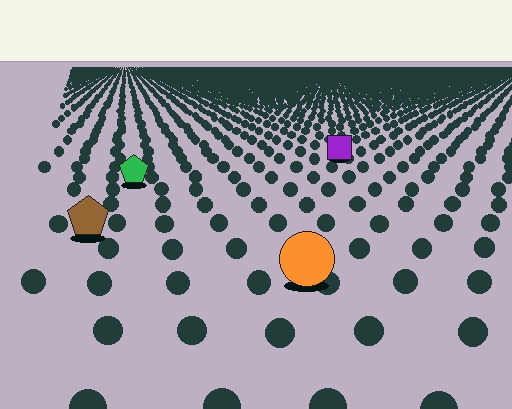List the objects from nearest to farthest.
From nearest to farthest: the orange circle, the brown pentagon, the green pentagon, the purple square.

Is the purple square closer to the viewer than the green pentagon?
No. The green pentagon is closer — you can tell from the texture gradient: the ground texture is coarser near it.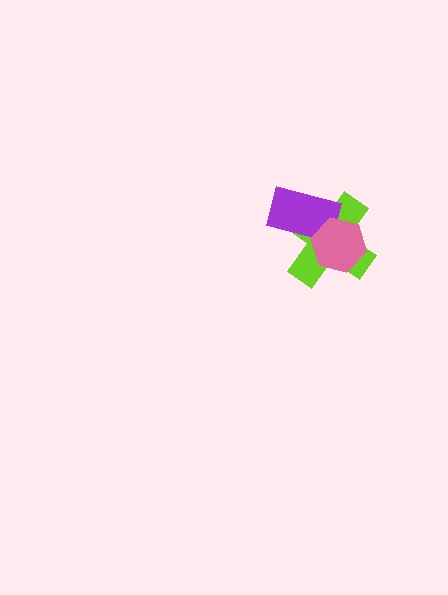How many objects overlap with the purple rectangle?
2 objects overlap with the purple rectangle.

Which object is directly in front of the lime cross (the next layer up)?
The purple rectangle is directly in front of the lime cross.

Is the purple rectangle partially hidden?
Yes, it is partially covered by another shape.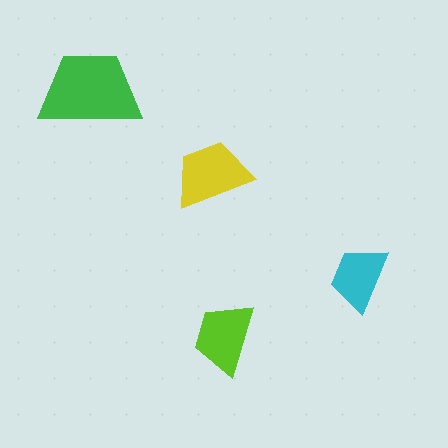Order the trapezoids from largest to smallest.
the green one, the yellow one, the lime one, the cyan one.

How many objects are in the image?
There are 4 objects in the image.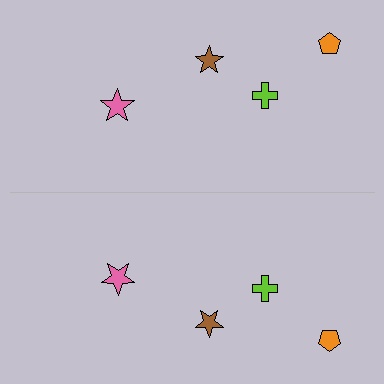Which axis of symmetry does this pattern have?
The pattern has a horizontal axis of symmetry running through the center of the image.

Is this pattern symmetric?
Yes, this pattern has bilateral (reflection) symmetry.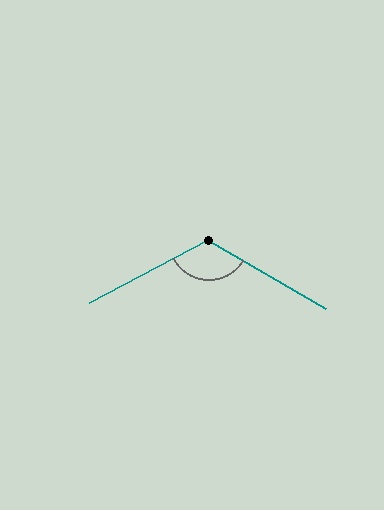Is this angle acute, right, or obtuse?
It is obtuse.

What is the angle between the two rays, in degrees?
Approximately 122 degrees.